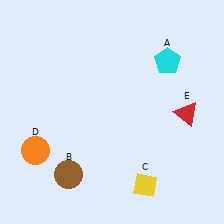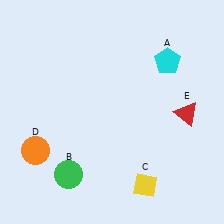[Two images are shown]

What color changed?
The circle (B) changed from brown in Image 1 to green in Image 2.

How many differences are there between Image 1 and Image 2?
There is 1 difference between the two images.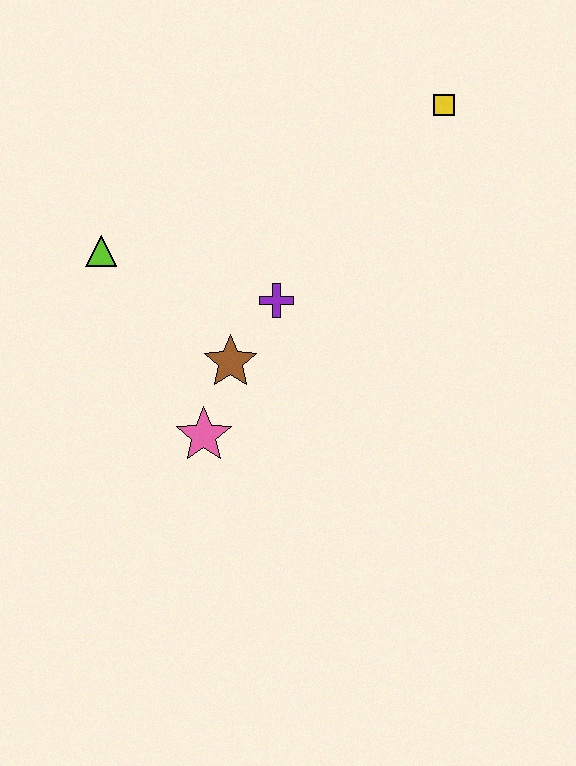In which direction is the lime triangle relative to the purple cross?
The lime triangle is to the left of the purple cross.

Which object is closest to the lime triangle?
The brown star is closest to the lime triangle.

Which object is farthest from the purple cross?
The yellow square is farthest from the purple cross.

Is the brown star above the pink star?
Yes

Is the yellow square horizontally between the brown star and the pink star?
No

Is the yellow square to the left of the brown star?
No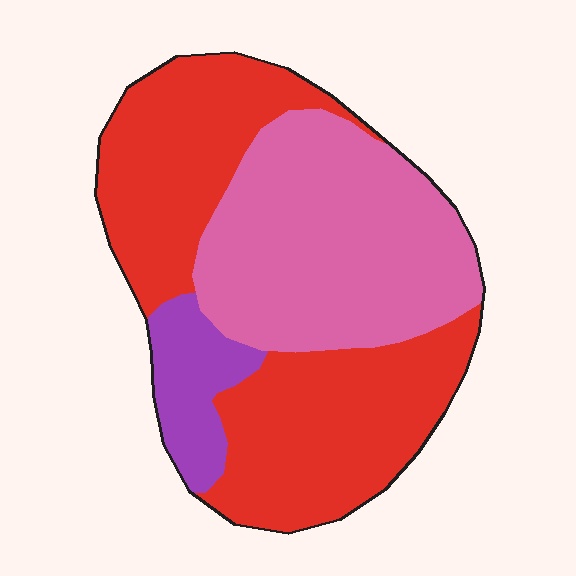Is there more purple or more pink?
Pink.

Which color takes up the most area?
Red, at roughly 50%.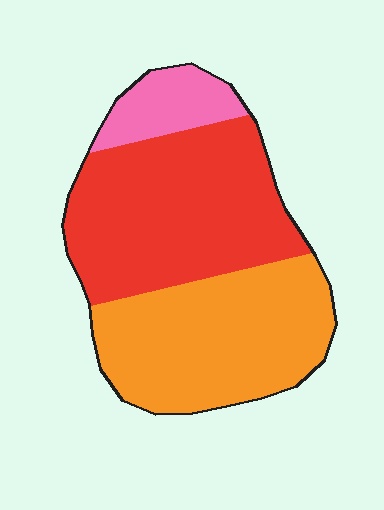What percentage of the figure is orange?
Orange takes up about two fifths (2/5) of the figure.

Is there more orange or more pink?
Orange.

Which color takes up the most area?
Red, at roughly 45%.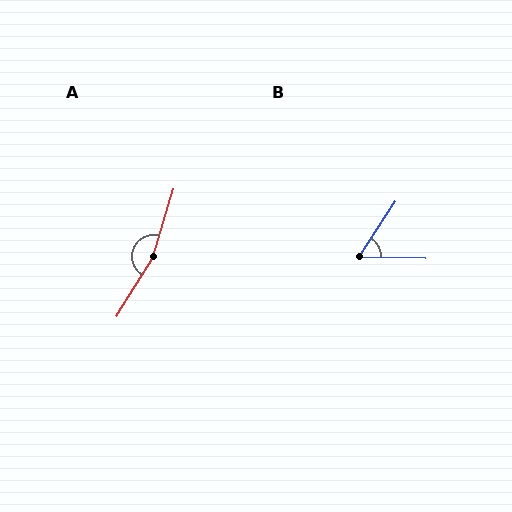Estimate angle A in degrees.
Approximately 165 degrees.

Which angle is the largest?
A, at approximately 165 degrees.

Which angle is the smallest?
B, at approximately 58 degrees.